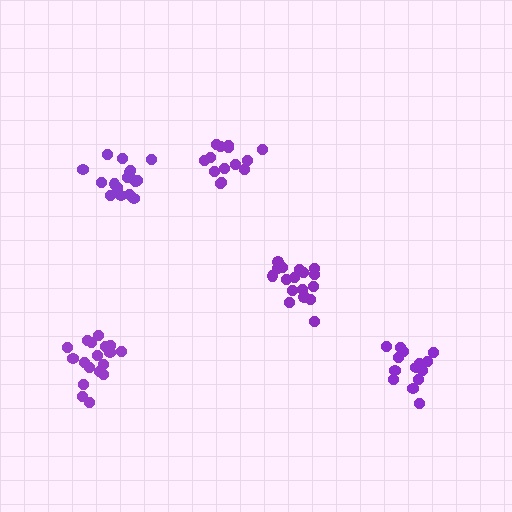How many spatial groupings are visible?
There are 5 spatial groupings.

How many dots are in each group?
Group 1: 19 dots, Group 2: 14 dots, Group 3: 17 dots, Group 4: 18 dots, Group 5: 14 dots (82 total).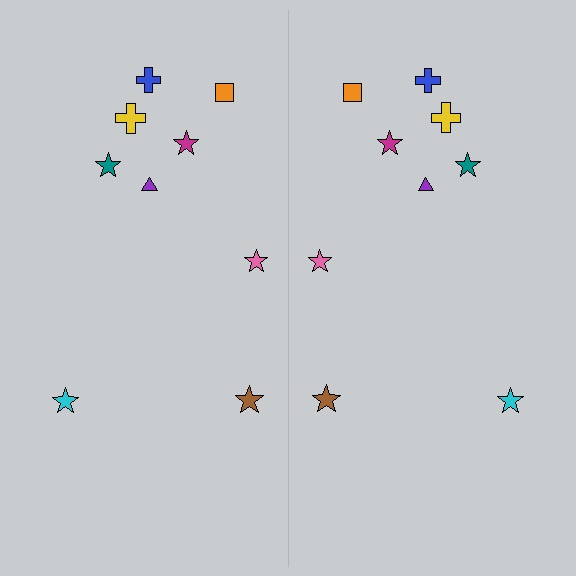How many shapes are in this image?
There are 18 shapes in this image.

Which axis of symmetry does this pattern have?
The pattern has a vertical axis of symmetry running through the center of the image.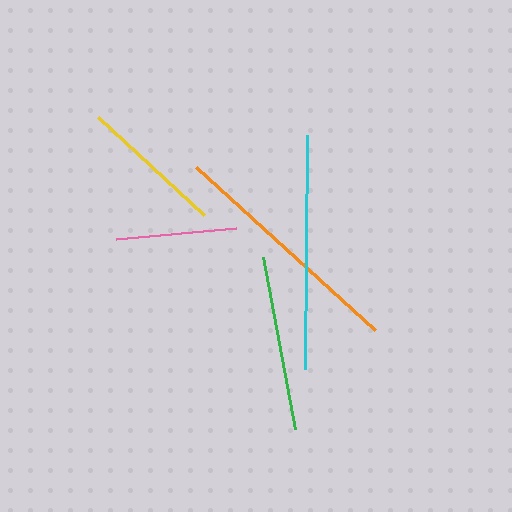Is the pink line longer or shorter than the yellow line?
The yellow line is longer than the pink line.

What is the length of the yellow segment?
The yellow segment is approximately 145 pixels long.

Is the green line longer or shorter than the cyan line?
The cyan line is longer than the green line.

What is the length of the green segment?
The green segment is approximately 175 pixels long.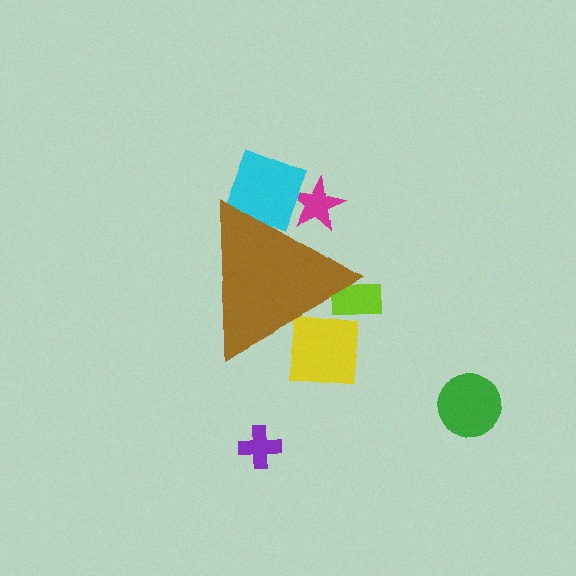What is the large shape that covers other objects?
A brown triangle.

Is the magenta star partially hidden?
Yes, the magenta star is partially hidden behind the brown triangle.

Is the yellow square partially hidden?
Yes, the yellow square is partially hidden behind the brown triangle.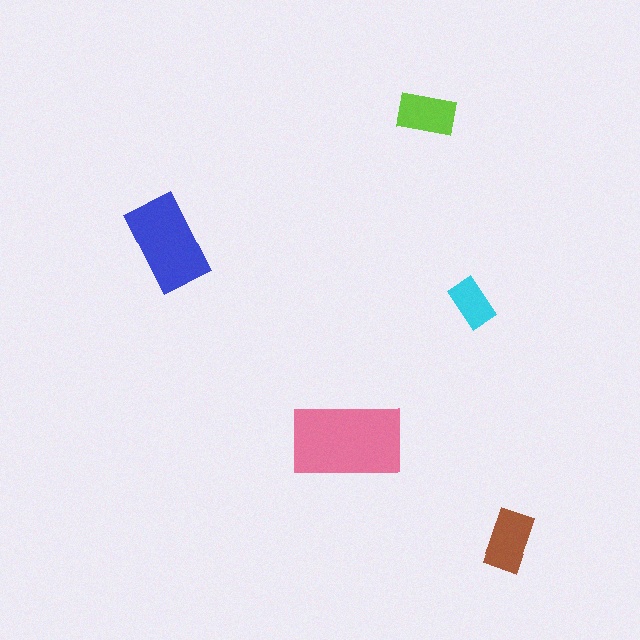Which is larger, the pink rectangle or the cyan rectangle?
The pink one.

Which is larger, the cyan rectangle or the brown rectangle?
The brown one.